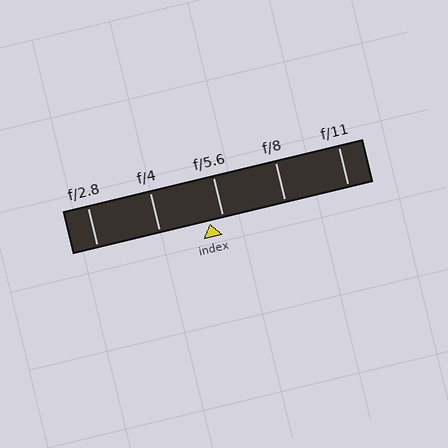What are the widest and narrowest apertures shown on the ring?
The widest aperture shown is f/2.8 and the narrowest is f/11.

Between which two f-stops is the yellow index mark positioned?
The index mark is between f/4 and f/5.6.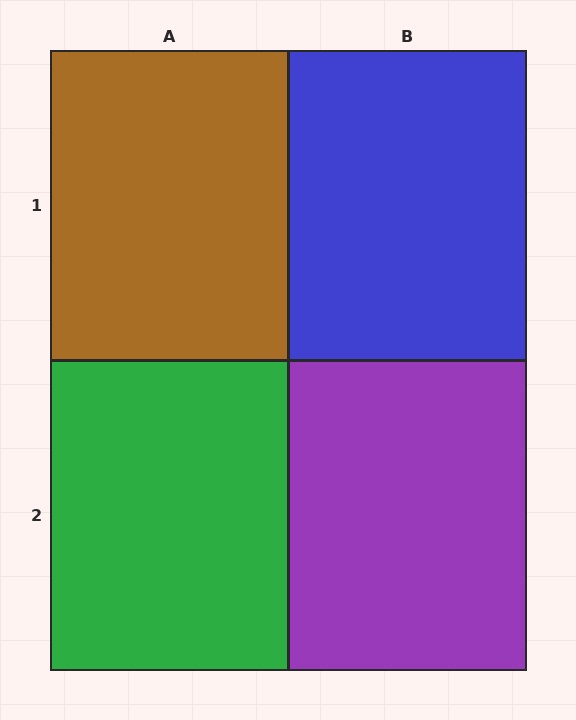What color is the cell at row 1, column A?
Brown.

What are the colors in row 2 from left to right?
Green, purple.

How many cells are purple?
1 cell is purple.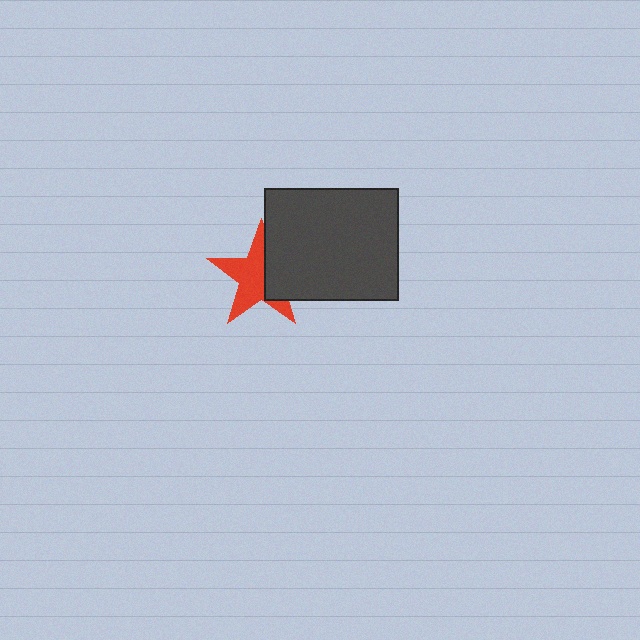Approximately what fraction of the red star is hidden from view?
Roughly 39% of the red star is hidden behind the dark gray rectangle.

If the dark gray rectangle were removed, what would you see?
You would see the complete red star.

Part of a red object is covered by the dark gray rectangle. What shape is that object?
It is a star.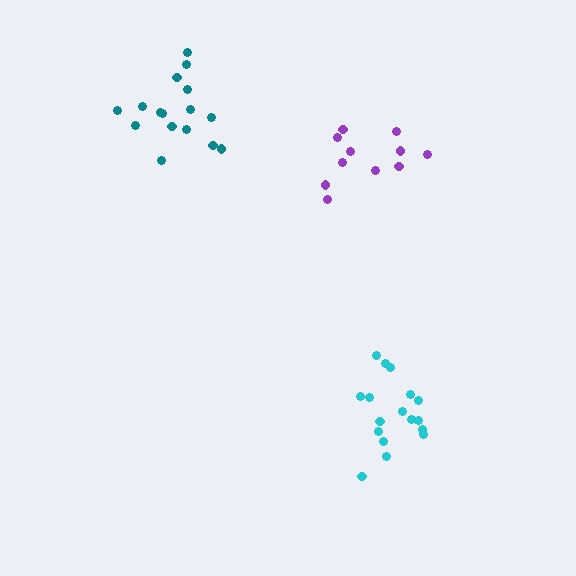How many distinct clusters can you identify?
There are 3 distinct clusters.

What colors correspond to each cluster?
The clusters are colored: purple, teal, cyan.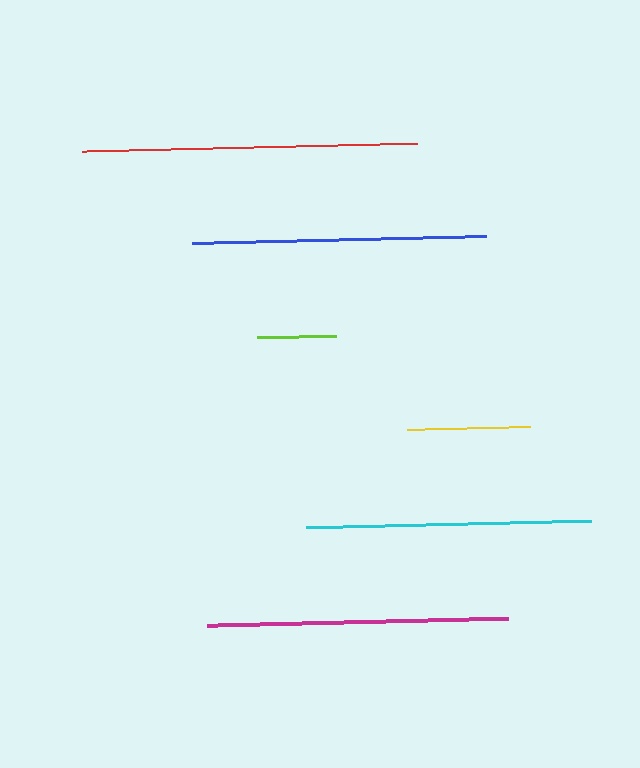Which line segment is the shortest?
The lime line is the shortest at approximately 79 pixels.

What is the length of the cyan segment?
The cyan segment is approximately 285 pixels long.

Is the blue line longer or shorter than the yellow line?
The blue line is longer than the yellow line.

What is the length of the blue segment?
The blue segment is approximately 294 pixels long.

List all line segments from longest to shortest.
From longest to shortest: red, magenta, blue, cyan, yellow, lime.